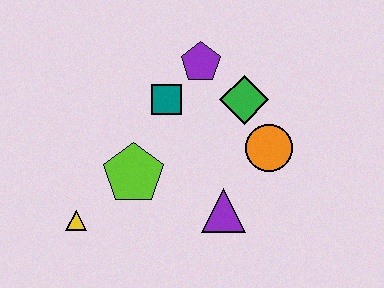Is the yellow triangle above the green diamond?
No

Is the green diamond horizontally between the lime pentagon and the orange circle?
Yes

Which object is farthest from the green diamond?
The yellow triangle is farthest from the green diamond.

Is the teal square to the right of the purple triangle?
No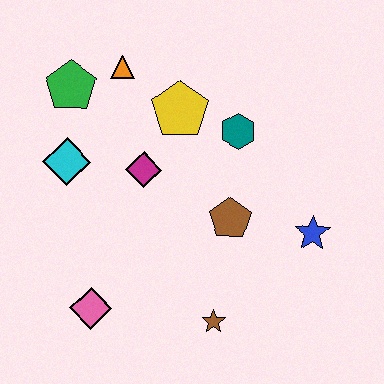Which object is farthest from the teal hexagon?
The pink diamond is farthest from the teal hexagon.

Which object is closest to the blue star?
The brown pentagon is closest to the blue star.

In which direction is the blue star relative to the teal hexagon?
The blue star is below the teal hexagon.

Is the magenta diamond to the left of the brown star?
Yes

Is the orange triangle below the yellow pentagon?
No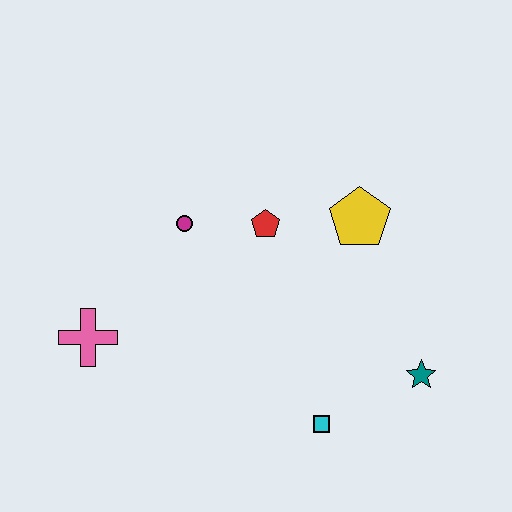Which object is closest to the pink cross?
The magenta circle is closest to the pink cross.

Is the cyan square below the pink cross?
Yes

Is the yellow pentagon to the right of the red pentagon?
Yes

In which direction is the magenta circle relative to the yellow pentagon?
The magenta circle is to the left of the yellow pentagon.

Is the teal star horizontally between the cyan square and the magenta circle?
No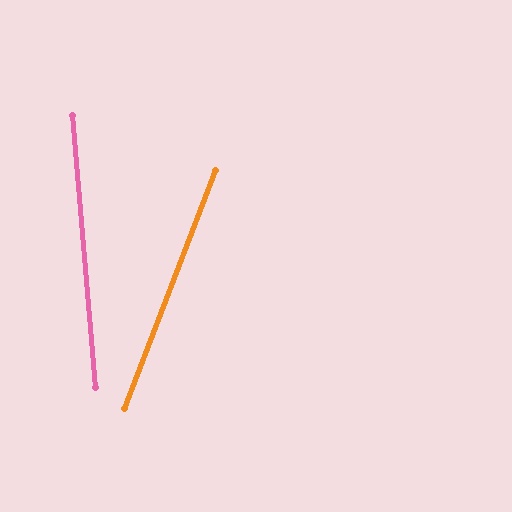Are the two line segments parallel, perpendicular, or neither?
Neither parallel nor perpendicular — they differ by about 26°.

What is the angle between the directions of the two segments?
Approximately 26 degrees.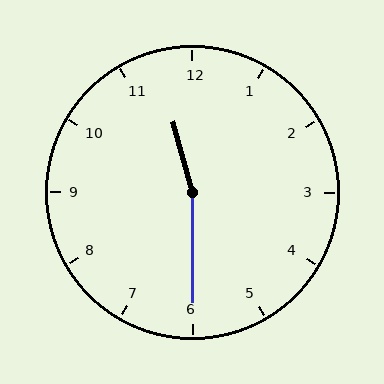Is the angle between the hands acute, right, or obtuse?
It is obtuse.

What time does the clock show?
11:30.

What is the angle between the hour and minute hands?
Approximately 165 degrees.